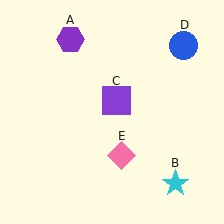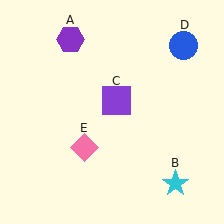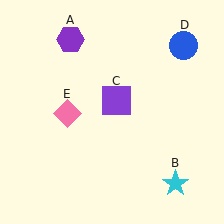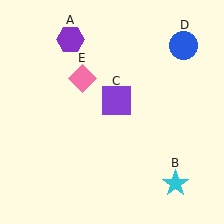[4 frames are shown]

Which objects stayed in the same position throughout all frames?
Purple hexagon (object A) and cyan star (object B) and purple square (object C) and blue circle (object D) remained stationary.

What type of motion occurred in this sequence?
The pink diamond (object E) rotated clockwise around the center of the scene.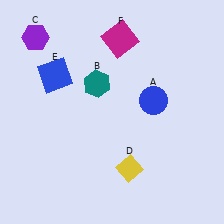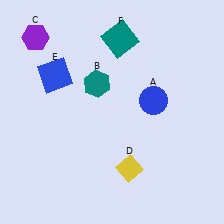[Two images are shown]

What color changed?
The square (F) changed from magenta in Image 1 to teal in Image 2.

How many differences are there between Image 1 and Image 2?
There is 1 difference between the two images.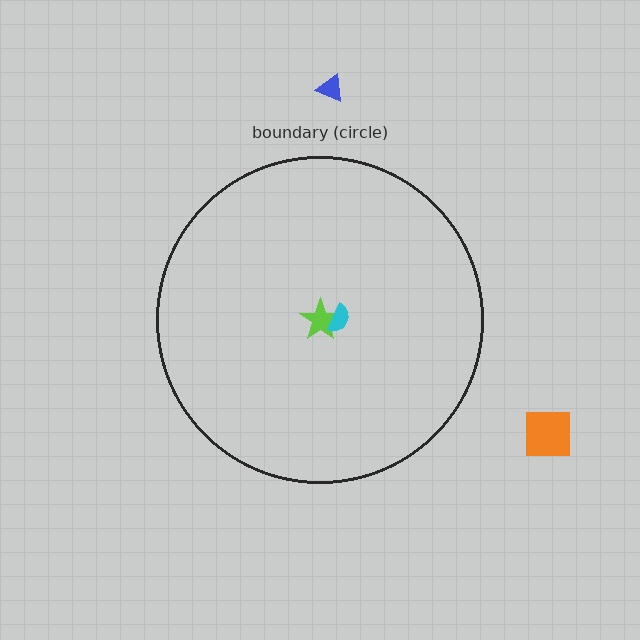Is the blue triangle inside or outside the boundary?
Outside.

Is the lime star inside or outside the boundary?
Inside.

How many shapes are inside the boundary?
2 inside, 2 outside.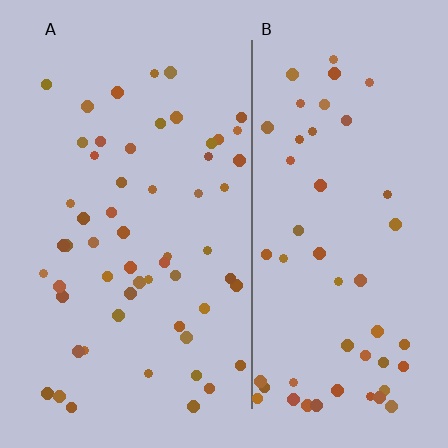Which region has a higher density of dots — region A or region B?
A (the left).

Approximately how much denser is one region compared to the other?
Approximately 1.1× — region A over region B.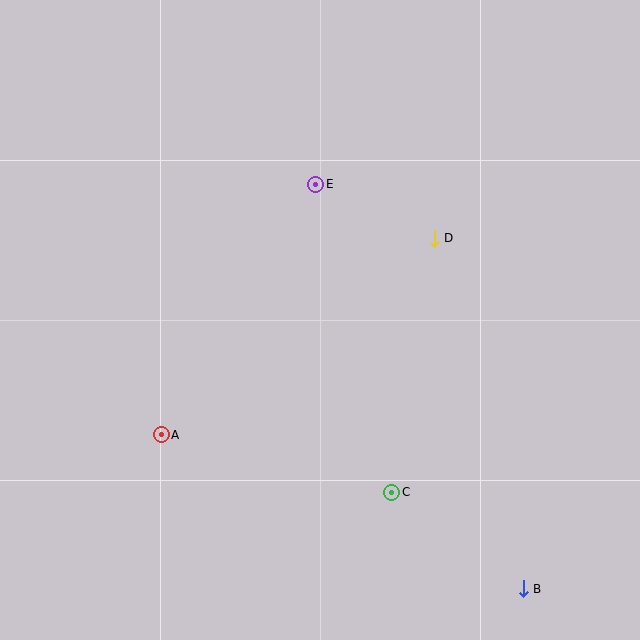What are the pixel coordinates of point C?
Point C is at (392, 492).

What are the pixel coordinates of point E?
Point E is at (316, 184).